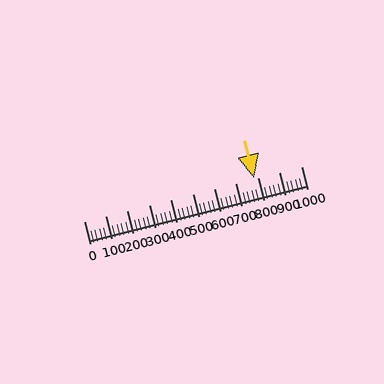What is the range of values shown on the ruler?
The ruler shows values from 0 to 1000.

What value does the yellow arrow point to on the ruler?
The yellow arrow points to approximately 785.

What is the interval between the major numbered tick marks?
The major tick marks are spaced 100 units apart.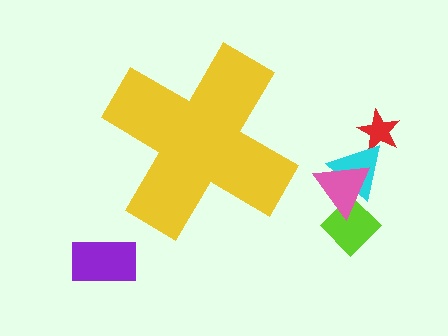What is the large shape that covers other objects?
A yellow cross.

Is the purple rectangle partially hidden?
No, the purple rectangle is fully visible.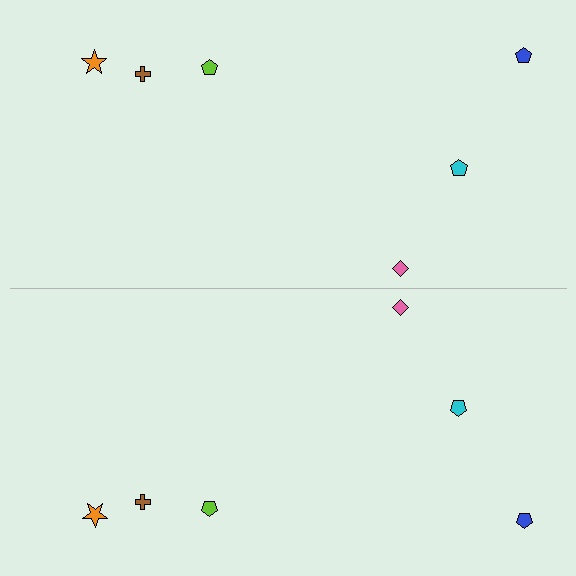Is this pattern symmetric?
Yes, this pattern has bilateral (reflection) symmetry.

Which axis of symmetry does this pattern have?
The pattern has a horizontal axis of symmetry running through the center of the image.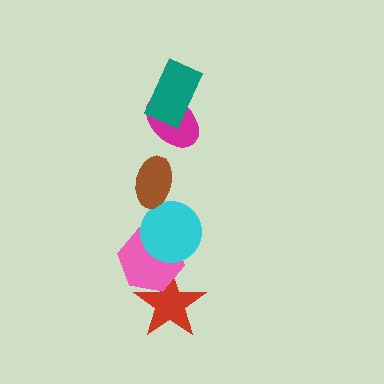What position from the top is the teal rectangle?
The teal rectangle is 1st from the top.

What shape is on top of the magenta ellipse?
The teal rectangle is on top of the magenta ellipse.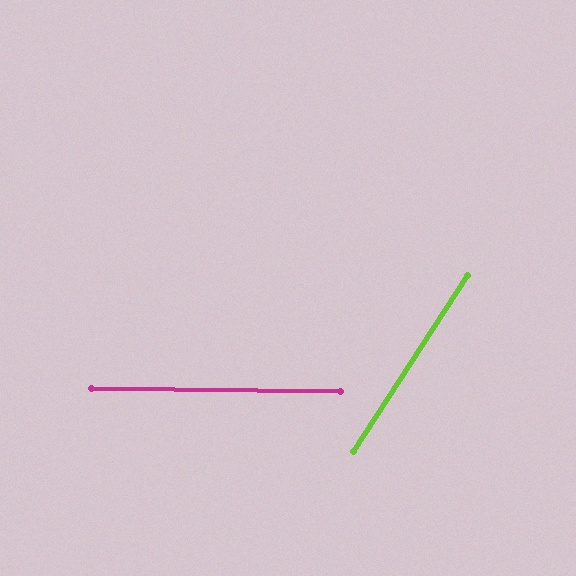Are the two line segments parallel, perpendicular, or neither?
Neither parallel nor perpendicular — they differ by about 58°.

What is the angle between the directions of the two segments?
Approximately 58 degrees.